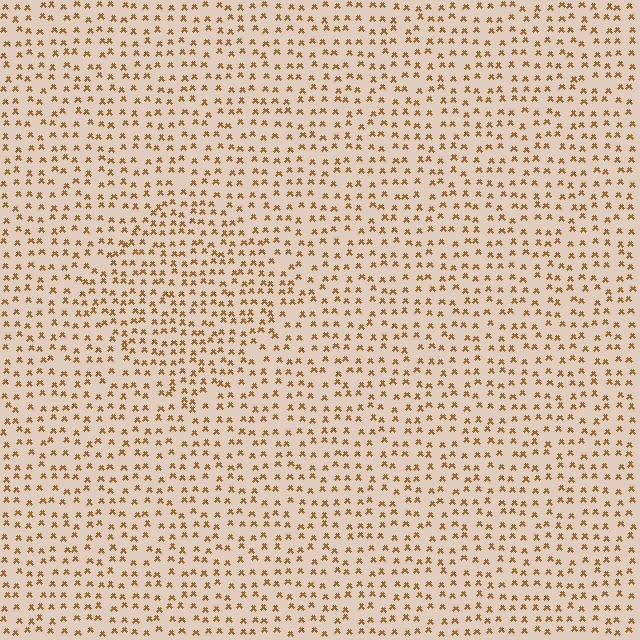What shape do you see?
I see a diamond.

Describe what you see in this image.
The image contains small brown elements arranged at two different densities. A diamond-shaped region is visible where the elements are more densely packed than the surrounding area.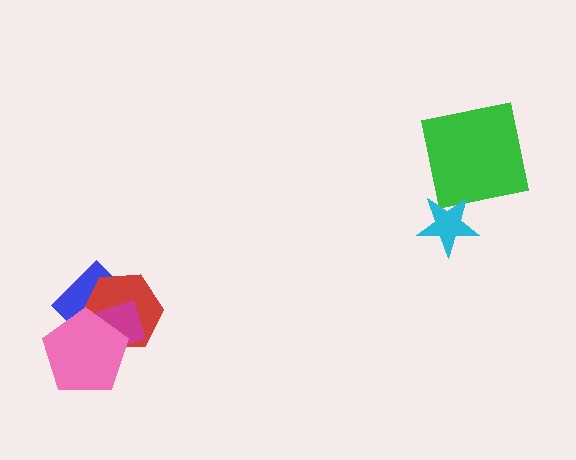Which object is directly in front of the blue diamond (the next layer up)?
The red hexagon is directly in front of the blue diamond.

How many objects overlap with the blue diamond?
3 objects overlap with the blue diamond.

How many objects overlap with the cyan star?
0 objects overlap with the cyan star.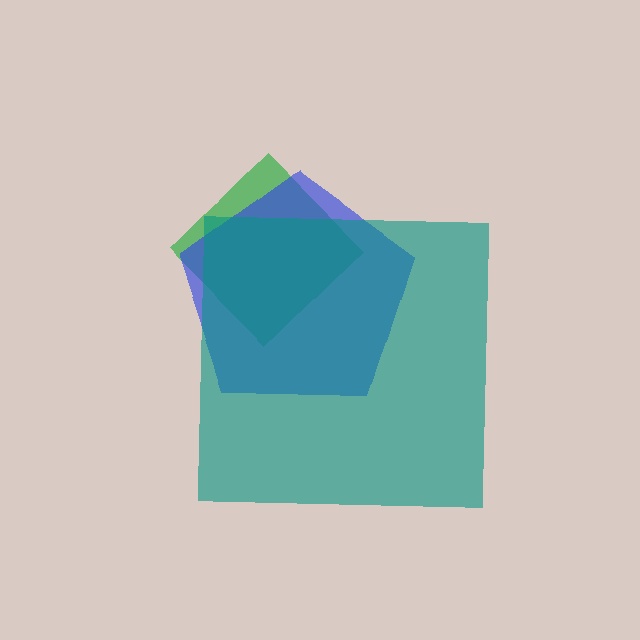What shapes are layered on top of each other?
The layered shapes are: a green diamond, a blue pentagon, a teal square.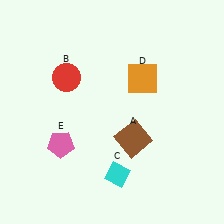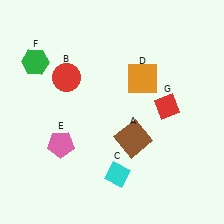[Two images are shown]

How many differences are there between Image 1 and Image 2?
There are 2 differences between the two images.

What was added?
A green hexagon (F), a red diamond (G) were added in Image 2.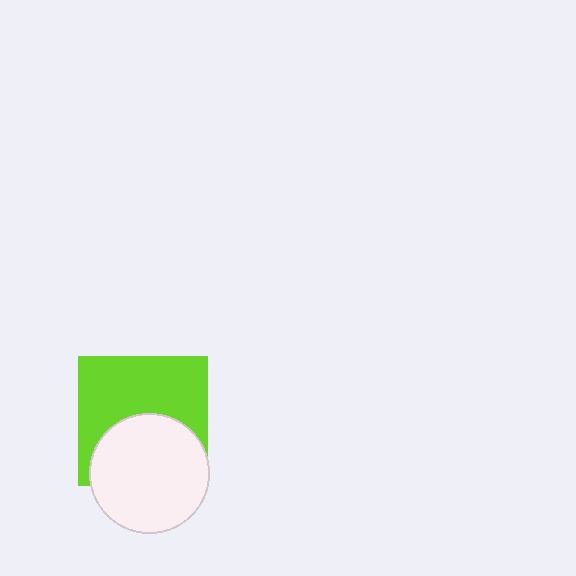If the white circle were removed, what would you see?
You would see the complete lime square.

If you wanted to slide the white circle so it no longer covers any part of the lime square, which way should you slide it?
Slide it down — that is the most direct way to separate the two shapes.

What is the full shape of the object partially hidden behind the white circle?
The partially hidden object is a lime square.